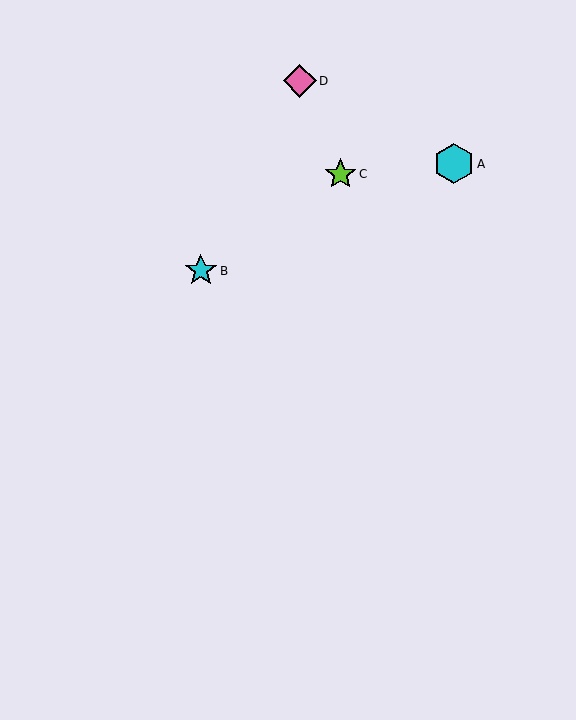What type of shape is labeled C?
Shape C is a lime star.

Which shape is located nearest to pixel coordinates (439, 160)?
The cyan hexagon (labeled A) at (454, 164) is nearest to that location.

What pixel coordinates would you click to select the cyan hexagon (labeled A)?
Click at (454, 164) to select the cyan hexagon A.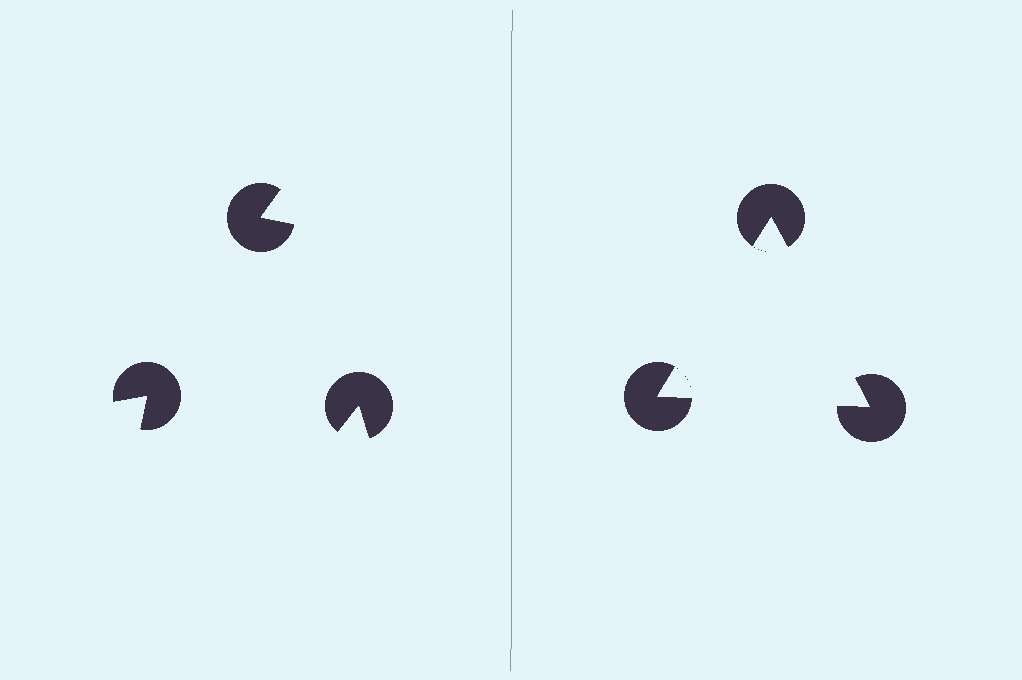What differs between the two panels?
The pac-man discs are positioned identically on both sides; only the wedge orientations differ. On the right they align to a triangle; on the left they are misaligned.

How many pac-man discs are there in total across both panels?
6 — 3 on each side.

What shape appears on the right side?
An illusory triangle.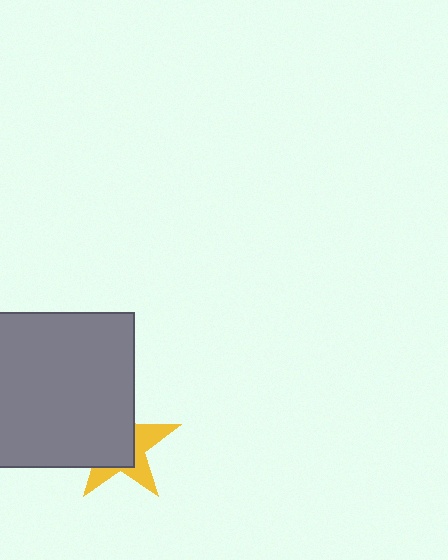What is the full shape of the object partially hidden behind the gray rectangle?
The partially hidden object is a yellow star.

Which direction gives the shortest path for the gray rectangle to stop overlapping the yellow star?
Moving toward the upper-left gives the shortest separation.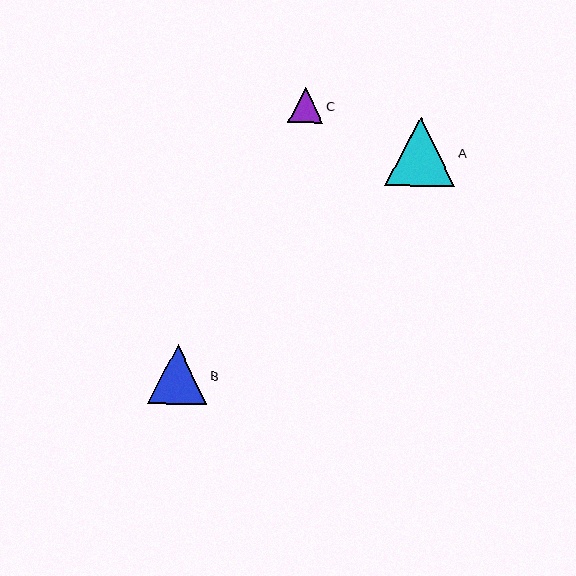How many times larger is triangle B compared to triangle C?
Triangle B is approximately 1.7 times the size of triangle C.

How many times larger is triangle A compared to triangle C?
Triangle A is approximately 2.0 times the size of triangle C.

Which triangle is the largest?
Triangle A is the largest with a size of approximately 69 pixels.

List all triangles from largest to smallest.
From largest to smallest: A, B, C.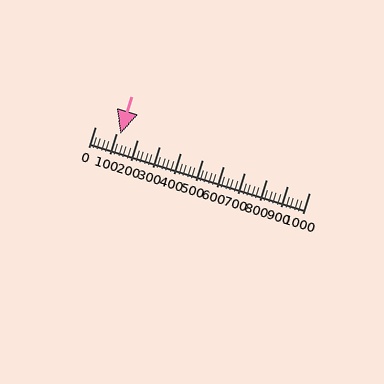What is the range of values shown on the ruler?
The ruler shows values from 0 to 1000.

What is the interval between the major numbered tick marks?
The major tick marks are spaced 100 units apart.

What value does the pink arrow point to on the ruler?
The pink arrow points to approximately 120.